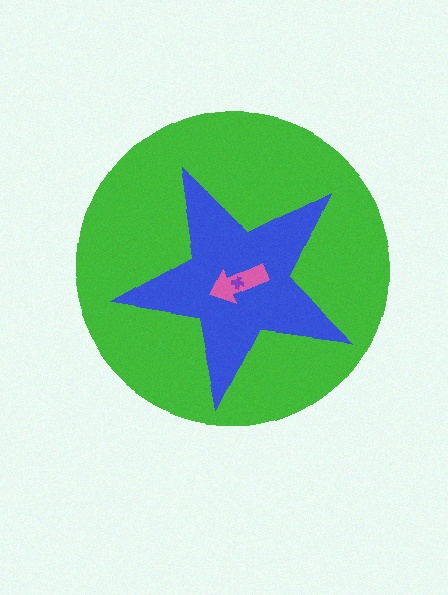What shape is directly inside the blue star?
The pink arrow.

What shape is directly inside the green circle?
The blue star.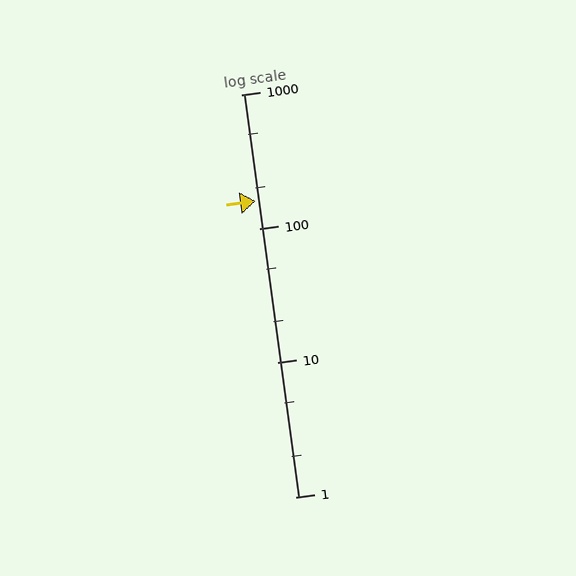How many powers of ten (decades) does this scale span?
The scale spans 3 decades, from 1 to 1000.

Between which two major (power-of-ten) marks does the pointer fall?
The pointer is between 100 and 1000.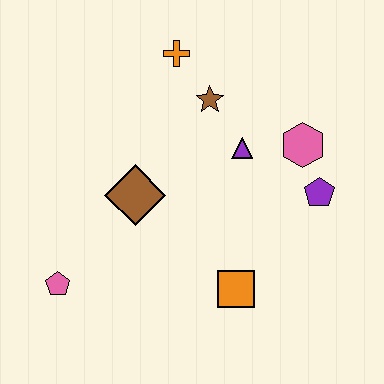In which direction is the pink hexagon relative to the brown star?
The pink hexagon is to the right of the brown star.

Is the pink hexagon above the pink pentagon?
Yes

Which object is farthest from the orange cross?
The pink pentagon is farthest from the orange cross.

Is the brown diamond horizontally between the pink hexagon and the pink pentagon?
Yes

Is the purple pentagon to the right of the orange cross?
Yes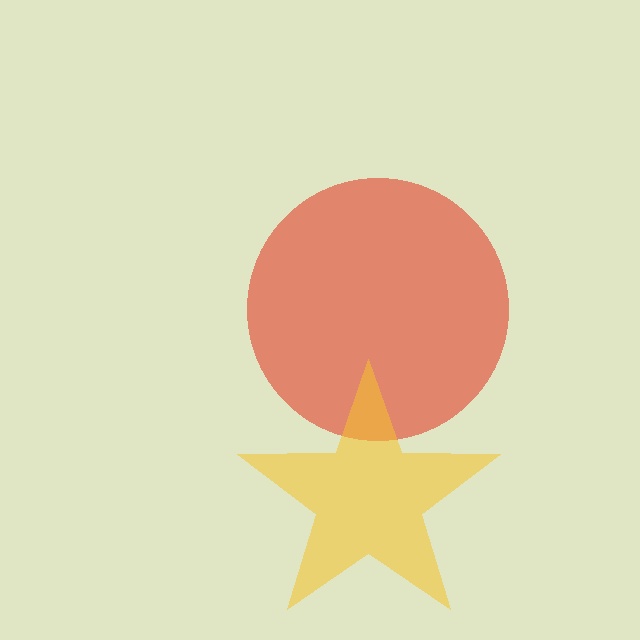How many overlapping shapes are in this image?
There are 2 overlapping shapes in the image.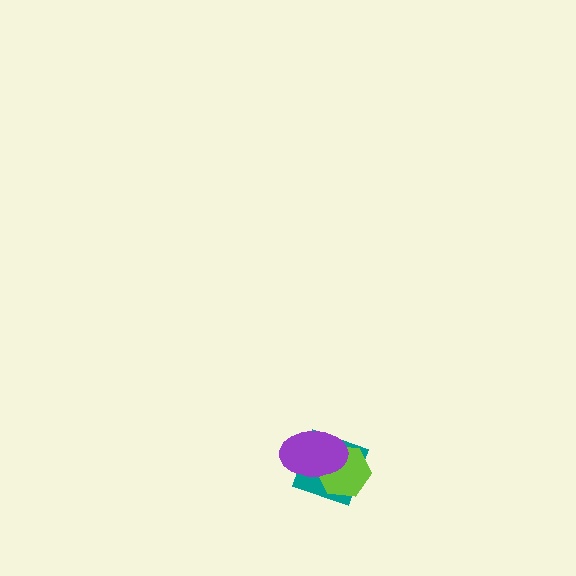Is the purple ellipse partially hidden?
No, no other shape covers it.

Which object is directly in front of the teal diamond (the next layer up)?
The lime hexagon is directly in front of the teal diamond.